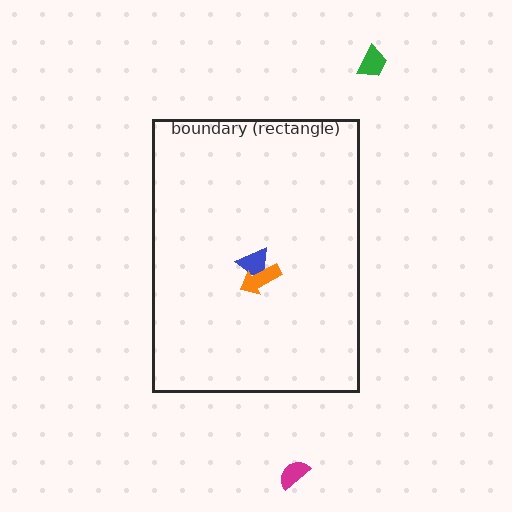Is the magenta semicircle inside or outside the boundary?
Outside.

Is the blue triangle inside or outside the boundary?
Inside.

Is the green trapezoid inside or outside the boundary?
Outside.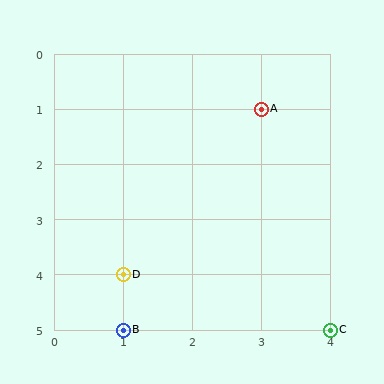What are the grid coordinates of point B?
Point B is at grid coordinates (1, 5).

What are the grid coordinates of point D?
Point D is at grid coordinates (1, 4).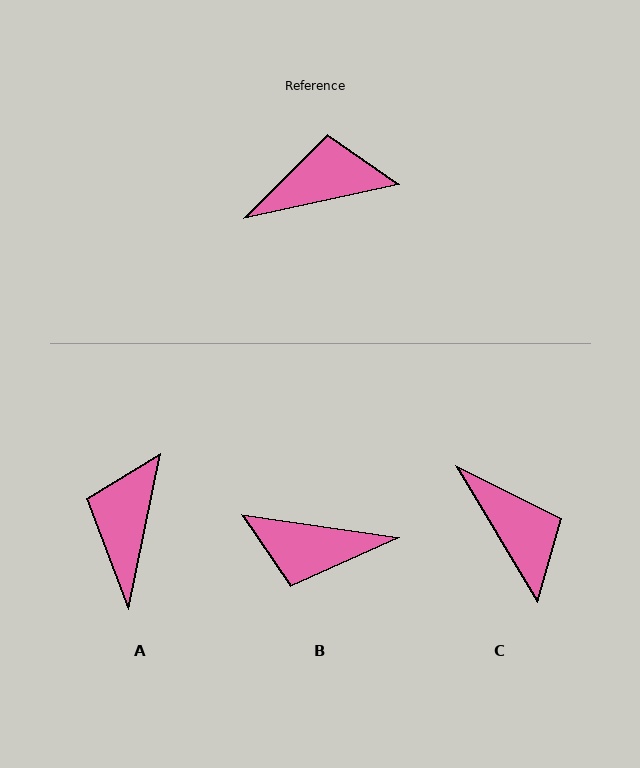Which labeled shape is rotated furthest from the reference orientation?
B, about 159 degrees away.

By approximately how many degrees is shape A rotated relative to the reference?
Approximately 66 degrees counter-clockwise.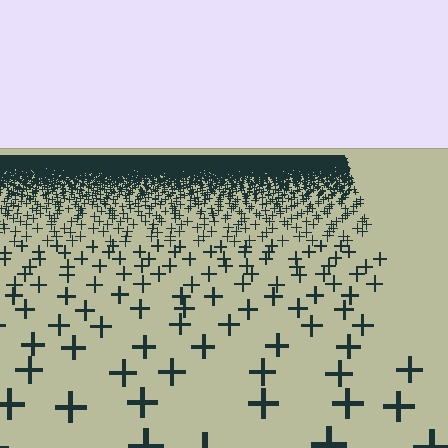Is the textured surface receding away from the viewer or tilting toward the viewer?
The surface is receding away from the viewer. Texture elements get smaller and denser toward the top.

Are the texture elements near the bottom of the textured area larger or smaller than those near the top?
Larger. Near the bottom, elements are closer to the viewer and appear at a bigger on-screen size.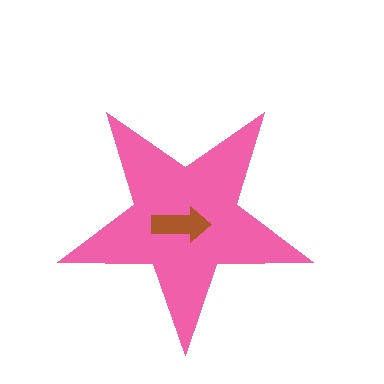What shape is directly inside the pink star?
The brown arrow.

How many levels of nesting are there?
2.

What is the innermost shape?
The brown arrow.